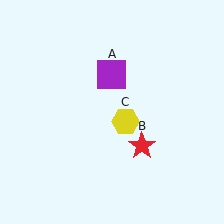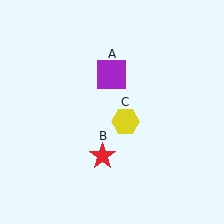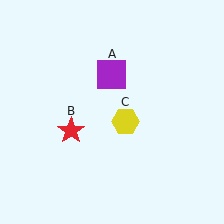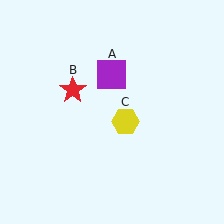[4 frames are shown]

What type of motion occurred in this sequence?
The red star (object B) rotated clockwise around the center of the scene.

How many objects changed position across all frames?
1 object changed position: red star (object B).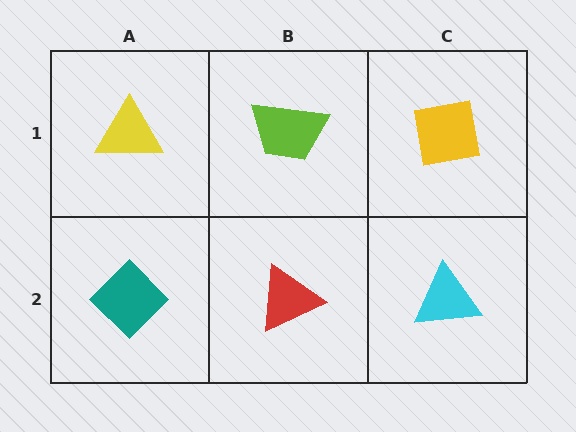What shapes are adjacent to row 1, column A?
A teal diamond (row 2, column A), a lime trapezoid (row 1, column B).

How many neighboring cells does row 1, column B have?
3.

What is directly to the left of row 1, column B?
A yellow triangle.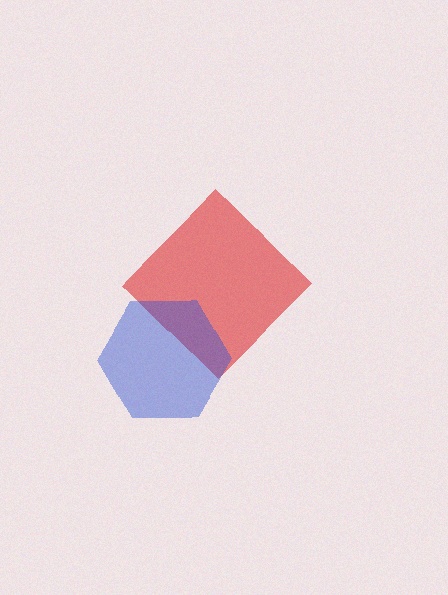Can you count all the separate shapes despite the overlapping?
Yes, there are 2 separate shapes.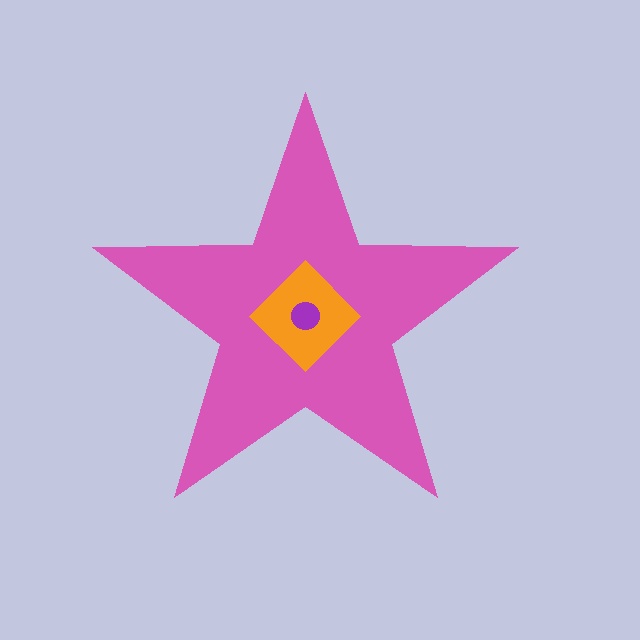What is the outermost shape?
The pink star.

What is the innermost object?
The purple circle.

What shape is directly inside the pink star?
The orange diamond.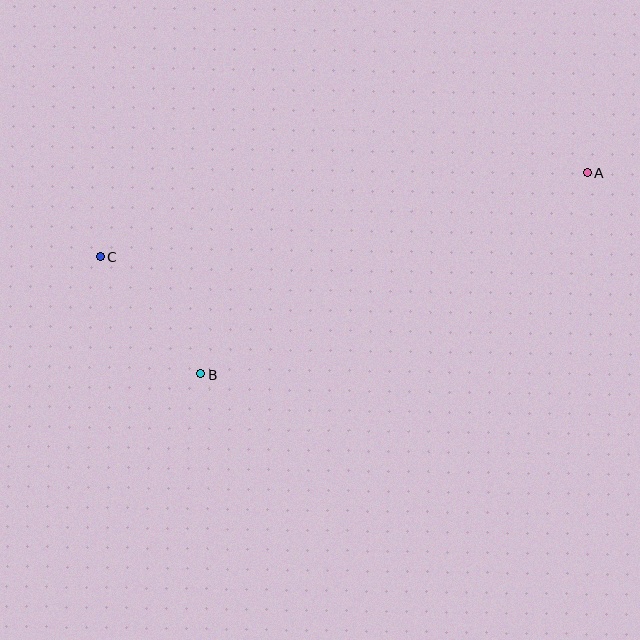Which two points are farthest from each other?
Points A and C are farthest from each other.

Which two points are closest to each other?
Points B and C are closest to each other.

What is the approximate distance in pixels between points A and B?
The distance between A and B is approximately 436 pixels.